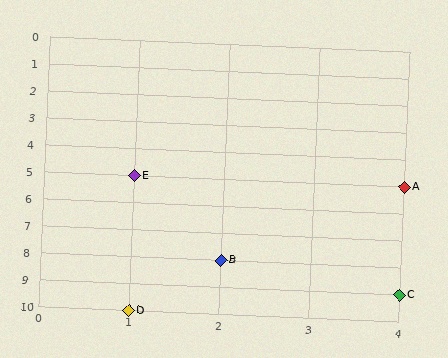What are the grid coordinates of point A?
Point A is at grid coordinates (4, 5).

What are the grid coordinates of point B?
Point B is at grid coordinates (2, 8).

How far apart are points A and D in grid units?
Points A and D are 3 columns and 5 rows apart (about 5.8 grid units diagonally).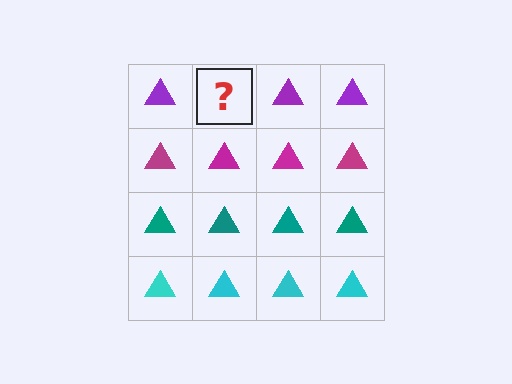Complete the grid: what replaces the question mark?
The question mark should be replaced with a purple triangle.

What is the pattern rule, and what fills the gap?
The rule is that each row has a consistent color. The gap should be filled with a purple triangle.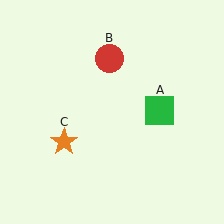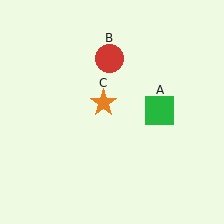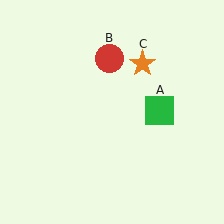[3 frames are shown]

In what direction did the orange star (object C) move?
The orange star (object C) moved up and to the right.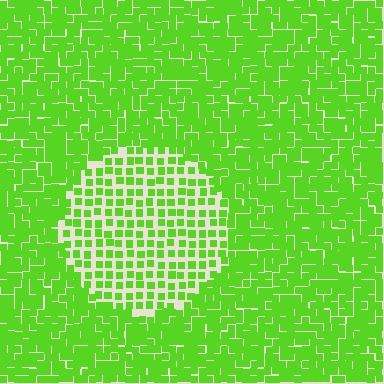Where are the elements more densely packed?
The elements are more densely packed outside the circle boundary.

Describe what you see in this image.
The image contains small lime elements arranged at two different densities. A circle-shaped region is visible where the elements are less densely packed than the surrounding area.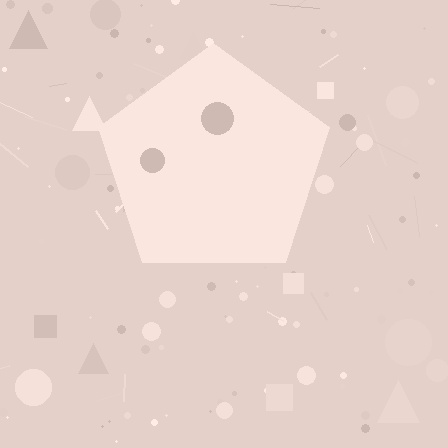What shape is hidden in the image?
A pentagon is hidden in the image.